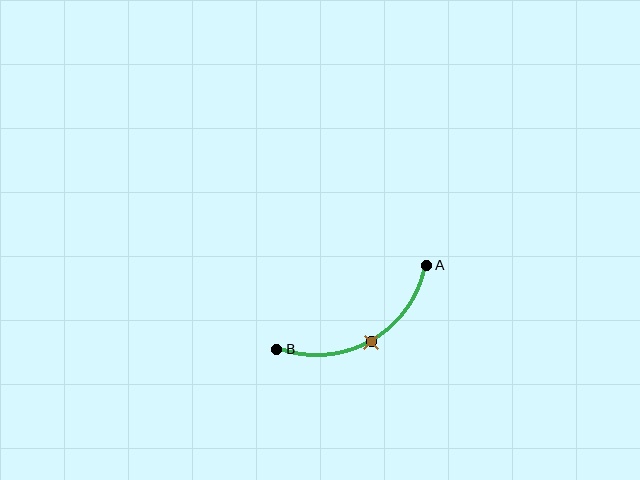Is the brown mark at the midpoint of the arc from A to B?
Yes. The brown mark lies on the arc at equal arc-length from both A and B — it is the arc midpoint.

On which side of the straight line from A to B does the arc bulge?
The arc bulges below the straight line connecting A and B.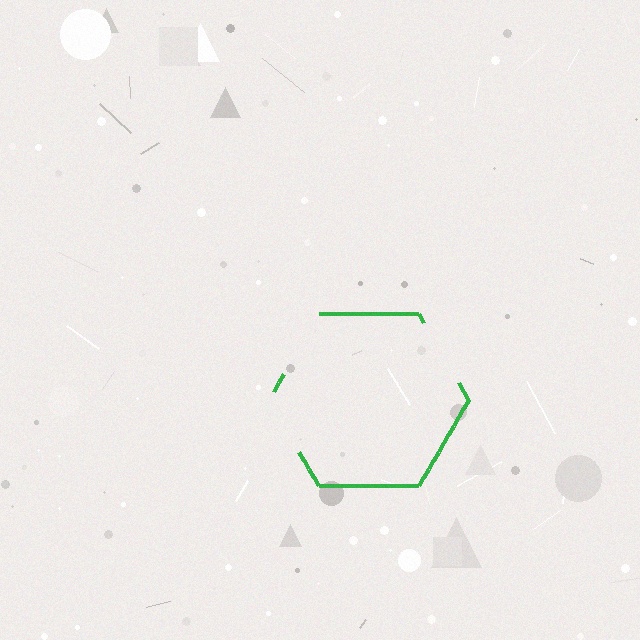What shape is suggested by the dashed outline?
The dashed outline suggests a hexagon.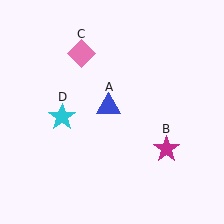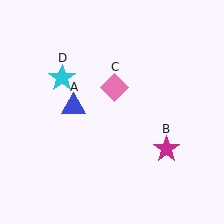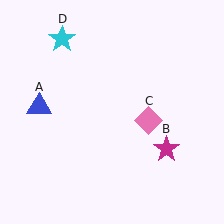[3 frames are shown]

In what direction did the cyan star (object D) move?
The cyan star (object D) moved up.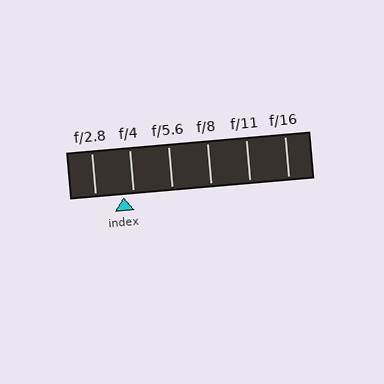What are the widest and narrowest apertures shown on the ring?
The widest aperture shown is f/2.8 and the narrowest is f/16.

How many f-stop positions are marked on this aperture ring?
There are 6 f-stop positions marked.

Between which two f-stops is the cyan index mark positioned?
The index mark is between f/2.8 and f/4.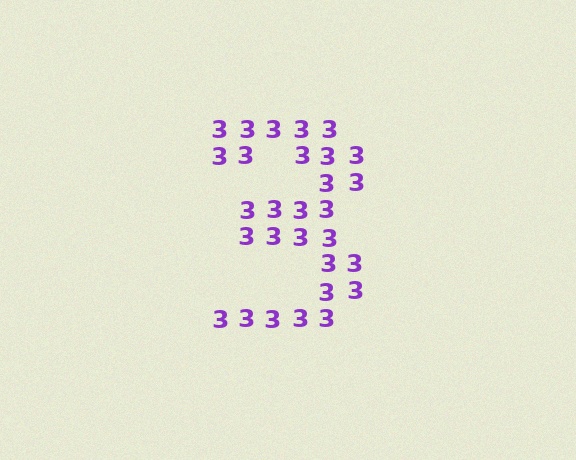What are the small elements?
The small elements are digit 3's.